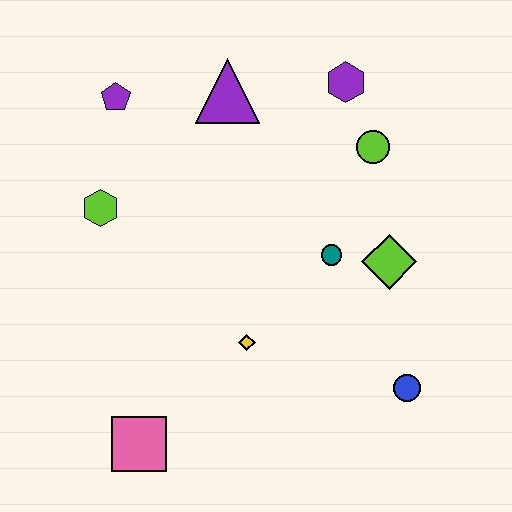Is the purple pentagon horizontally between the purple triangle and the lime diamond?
No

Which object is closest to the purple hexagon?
The lime circle is closest to the purple hexagon.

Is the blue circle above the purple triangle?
No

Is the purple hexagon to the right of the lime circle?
No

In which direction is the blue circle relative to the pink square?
The blue circle is to the right of the pink square.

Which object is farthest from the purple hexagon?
The pink square is farthest from the purple hexagon.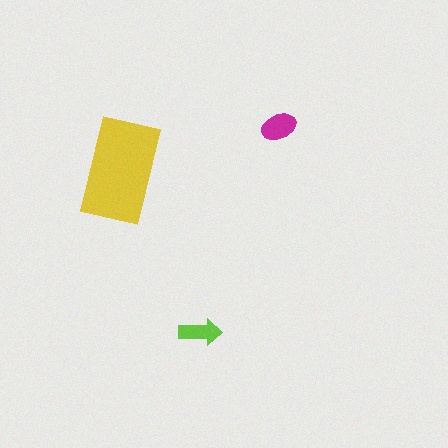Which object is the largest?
The yellow rectangle.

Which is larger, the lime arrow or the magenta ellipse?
The magenta ellipse.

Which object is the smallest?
The lime arrow.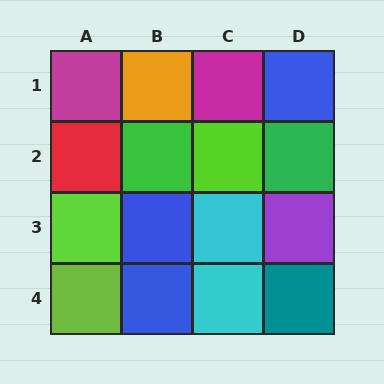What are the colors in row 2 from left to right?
Red, green, lime, green.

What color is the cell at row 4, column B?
Blue.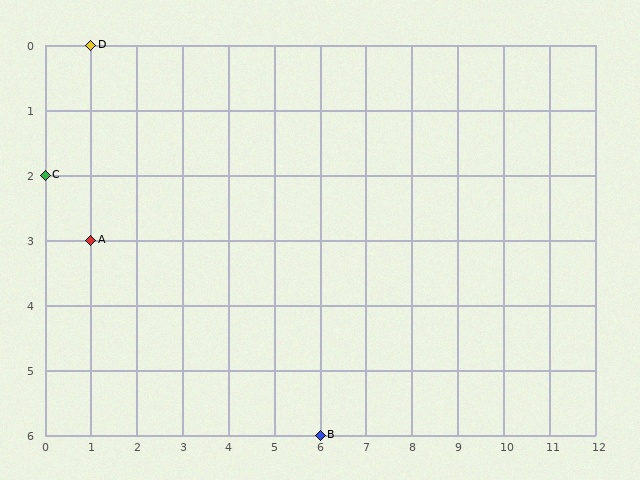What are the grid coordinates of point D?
Point D is at grid coordinates (1, 0).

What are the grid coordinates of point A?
Point A is at grid coordinates (1, 3).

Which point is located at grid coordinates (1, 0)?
Point D is at (1, 0).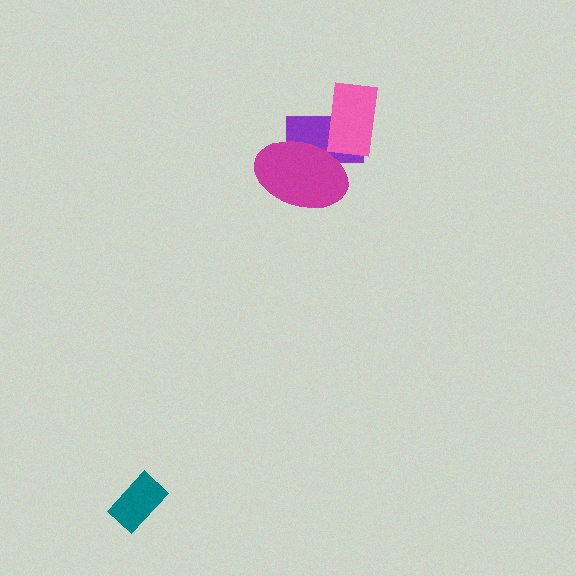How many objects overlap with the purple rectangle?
2 objects overlap with the purple rectangle.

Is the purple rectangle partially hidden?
Yes, it is partially covered by another shape.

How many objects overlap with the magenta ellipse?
1 object overlaps with the magenta ellipse.